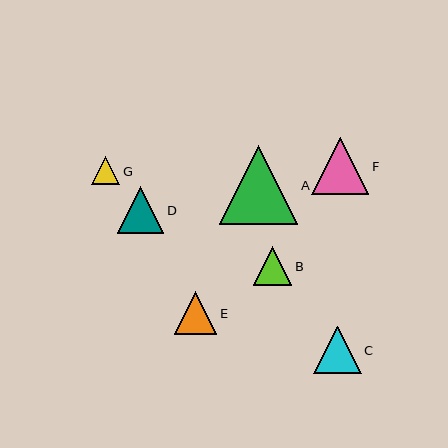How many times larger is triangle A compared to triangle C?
Triangle A is approximately 1.7 times the size of triangle C.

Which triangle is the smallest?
Triangle G is the smallest with a size of approximately 28 pixels.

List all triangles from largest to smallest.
From largest to smallest: A, F, C, D, E, B, G.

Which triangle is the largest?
Triangle A is the largest with a size of approximately 78 pixels.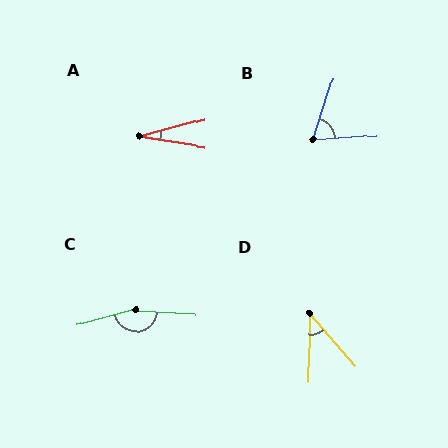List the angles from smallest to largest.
A (24°), D (41°), B (68°), C (161°).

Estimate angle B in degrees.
Approximately 68 degrees.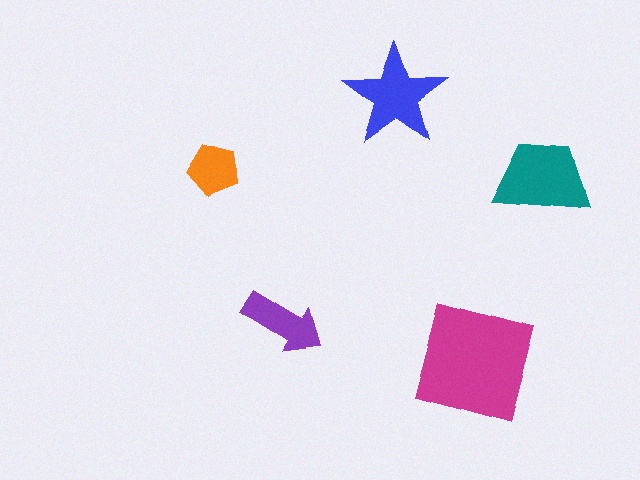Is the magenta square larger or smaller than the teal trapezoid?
Larger.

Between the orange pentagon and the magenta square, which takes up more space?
The magenta square.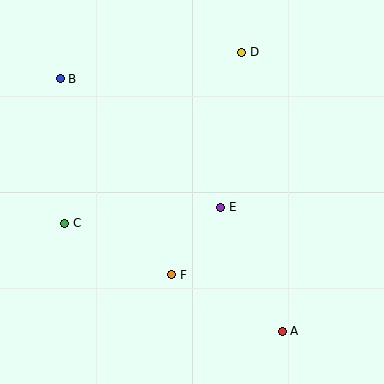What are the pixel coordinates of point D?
Point D is at (242, 52).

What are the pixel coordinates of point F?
Point F is at (172, 275).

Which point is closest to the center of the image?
Point E at (221, 207) is closest to the center.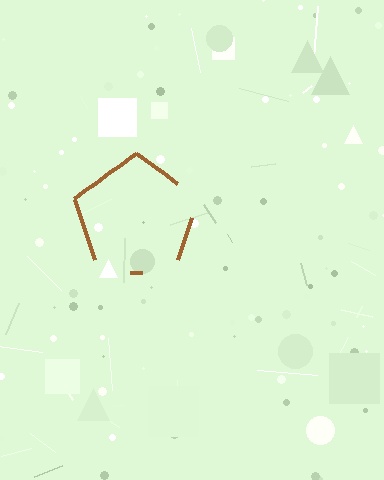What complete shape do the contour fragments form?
The contour fragments form a pentagon.